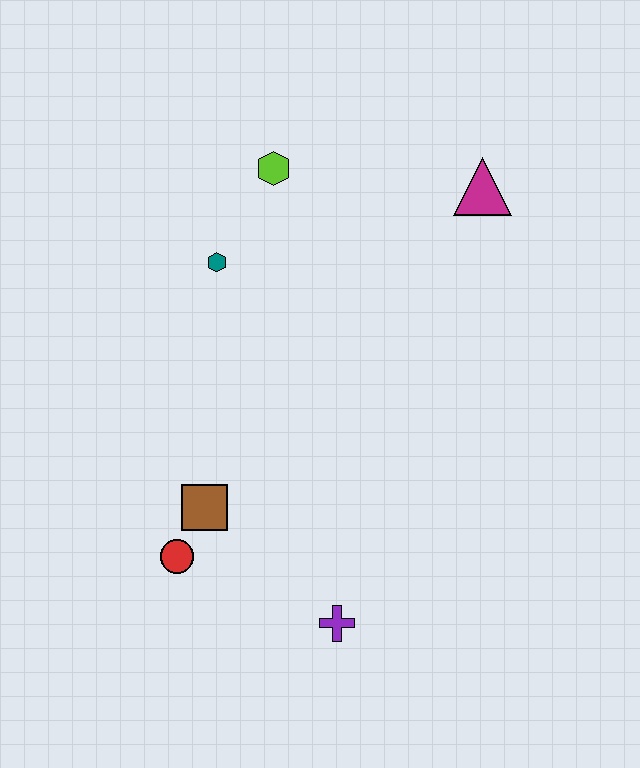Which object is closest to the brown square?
The red circle is closest to the brown square.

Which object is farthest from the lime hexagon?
The purple cross is farthest from the lime hexagon.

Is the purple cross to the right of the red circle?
Yes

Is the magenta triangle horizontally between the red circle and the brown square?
No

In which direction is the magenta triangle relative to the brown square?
The magenta triangle is above the brown square.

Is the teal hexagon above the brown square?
Yes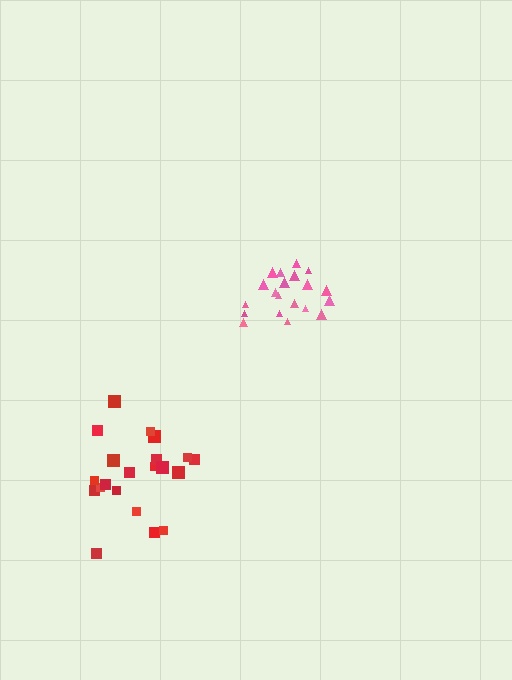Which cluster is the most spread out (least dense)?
Red.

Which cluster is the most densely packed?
Pink.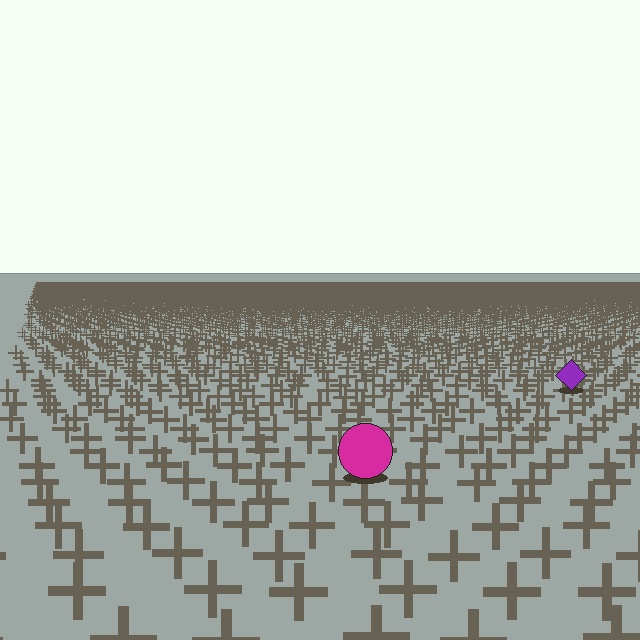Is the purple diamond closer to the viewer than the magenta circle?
No. The magenta circle is closer — you can tell from the texture gradient: the ground texture is coarser near it.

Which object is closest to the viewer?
The magenta circle is closest. The texture marks near it are larger and more spread out.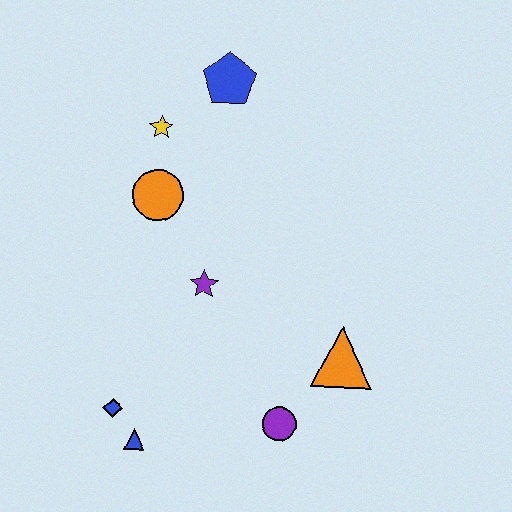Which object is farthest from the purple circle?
The blue pentagon is farthest from the purple circle.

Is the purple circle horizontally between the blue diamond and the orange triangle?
Yes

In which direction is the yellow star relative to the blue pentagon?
The yellow star is to the left of the blue pentagon.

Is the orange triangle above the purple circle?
Yes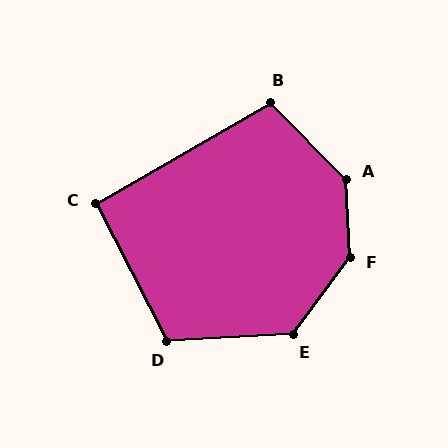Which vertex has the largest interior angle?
F, at approximately 141 degrees.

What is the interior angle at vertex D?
Approximately 115 degrees (obtuse).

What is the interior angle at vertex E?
Approximately 129 degrees (obtuse).